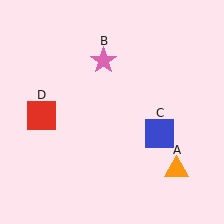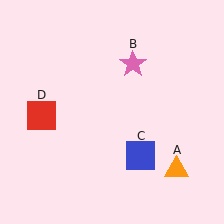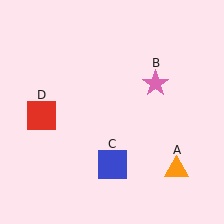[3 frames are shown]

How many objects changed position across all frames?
2 objects changed position: pink star (object B), blue square (object C).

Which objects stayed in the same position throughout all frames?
Orange triangle (object A) and red square (object D) remained stationary.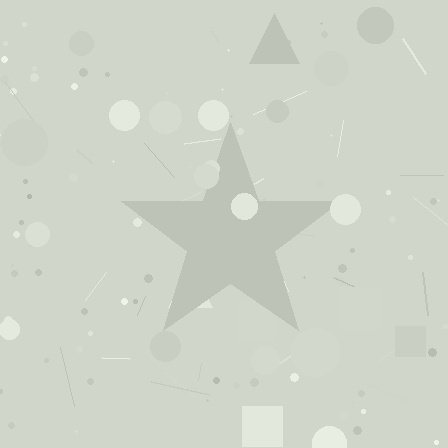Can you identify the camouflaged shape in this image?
The camouflaged shape is a star.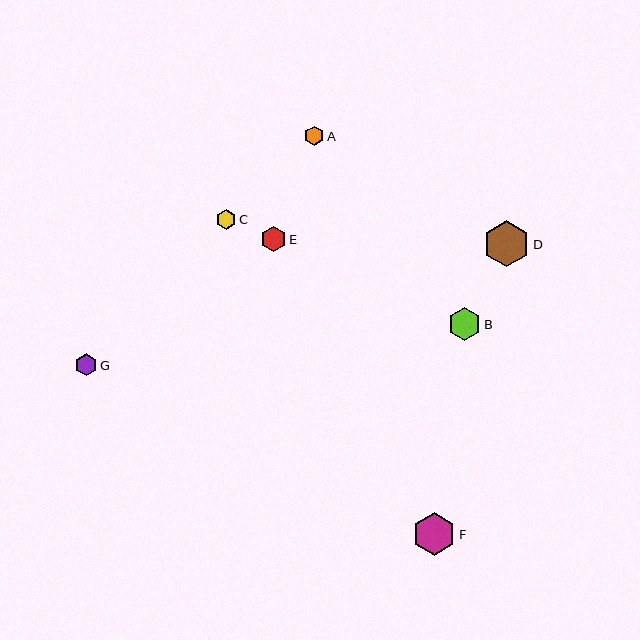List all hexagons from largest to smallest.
From largest to smallest: D, F, B, E, G, C, A.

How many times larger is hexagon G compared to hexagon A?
Hexagon G is approximately 1.1 times the size of hexagon A.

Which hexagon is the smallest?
Hexagon A is the smallest with a size of approximately 19 pixels.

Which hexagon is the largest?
Hexagon D is the largest with a size of approximately 46 pixels.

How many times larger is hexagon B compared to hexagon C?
Hexagon B is approximately 1.6 times the size of hexagon C.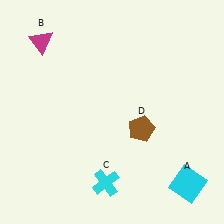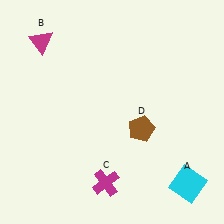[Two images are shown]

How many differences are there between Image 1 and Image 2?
There is 1 difference between the two images.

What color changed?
The cross (C) changed from cyan in Image 1 to magenta in Image 2.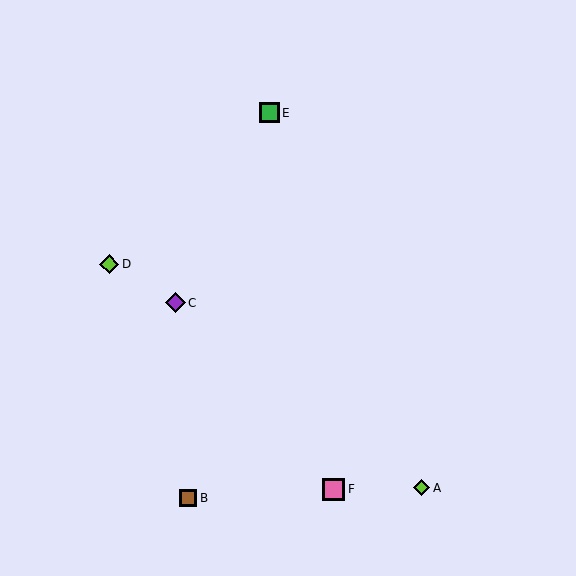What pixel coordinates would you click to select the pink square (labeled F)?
Click at (334, 489) to select the pink square F.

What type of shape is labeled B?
Shape B is a brown square.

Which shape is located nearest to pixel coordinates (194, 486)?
The brown square (labeled B) at (188, 498) is nearest to that location.